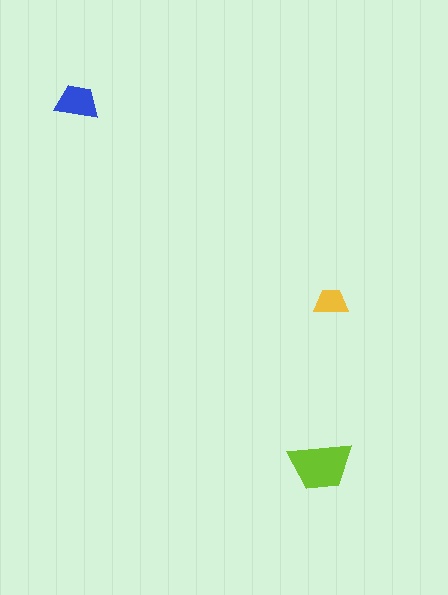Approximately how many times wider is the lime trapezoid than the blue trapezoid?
About 1.5 times wider.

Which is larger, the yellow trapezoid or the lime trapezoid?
The lime one.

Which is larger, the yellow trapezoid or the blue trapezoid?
The blue one.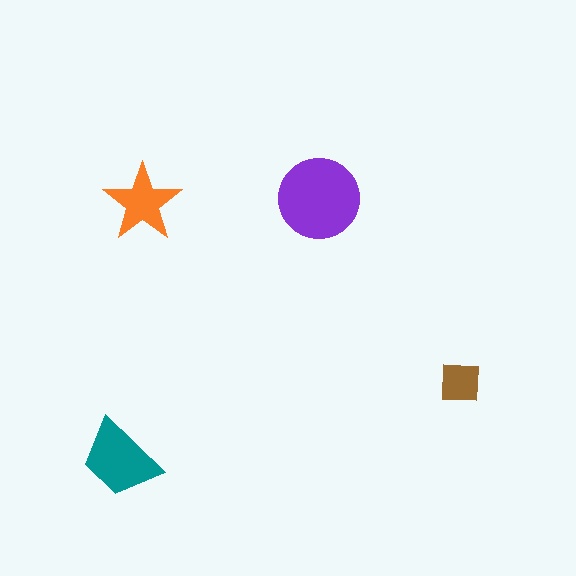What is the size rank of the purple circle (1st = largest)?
1st.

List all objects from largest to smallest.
The purple circle, the teal trapezoid, the orange star, the brown square.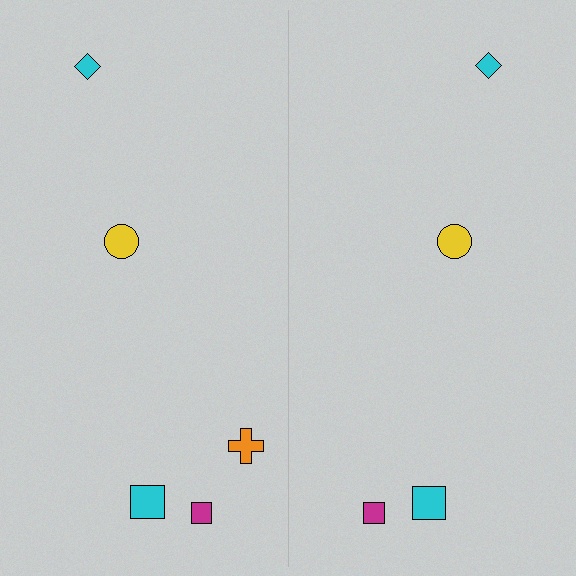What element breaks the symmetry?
A orange cross is missing from the right side.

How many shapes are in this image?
There are 9 shapes in this image.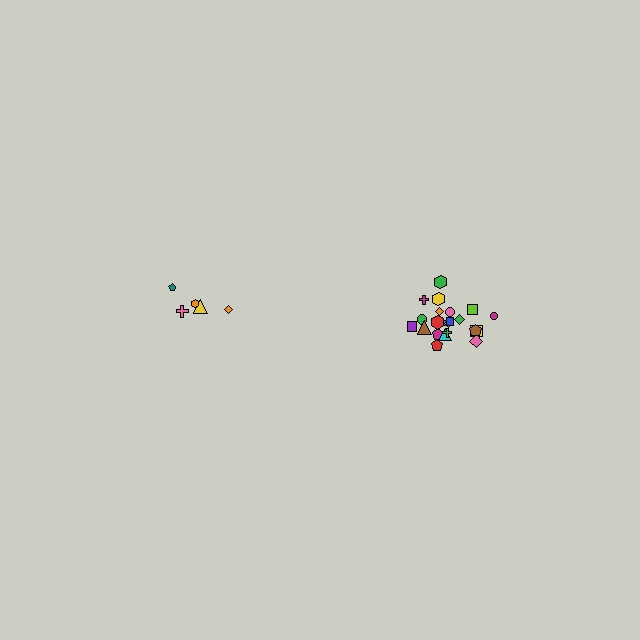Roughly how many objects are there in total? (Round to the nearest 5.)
Roughly 25 objects in total.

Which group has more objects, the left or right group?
The right group.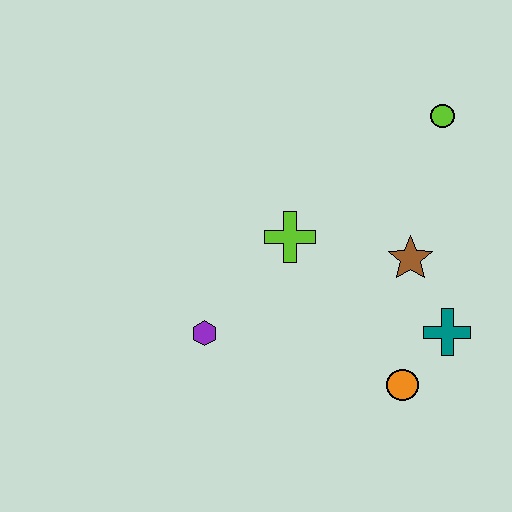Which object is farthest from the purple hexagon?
The lime circle is farthest from the purple hexagon.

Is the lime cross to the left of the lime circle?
Yes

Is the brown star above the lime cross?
No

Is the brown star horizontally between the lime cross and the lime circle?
Yes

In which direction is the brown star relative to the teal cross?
The brown star is above the teal cross.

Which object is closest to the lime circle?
The brown star is closest to the lime circle.